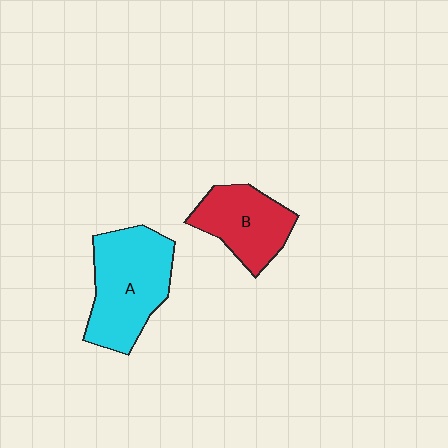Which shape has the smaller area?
Shape B (red).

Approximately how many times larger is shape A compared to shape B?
Approximately 1.4 times.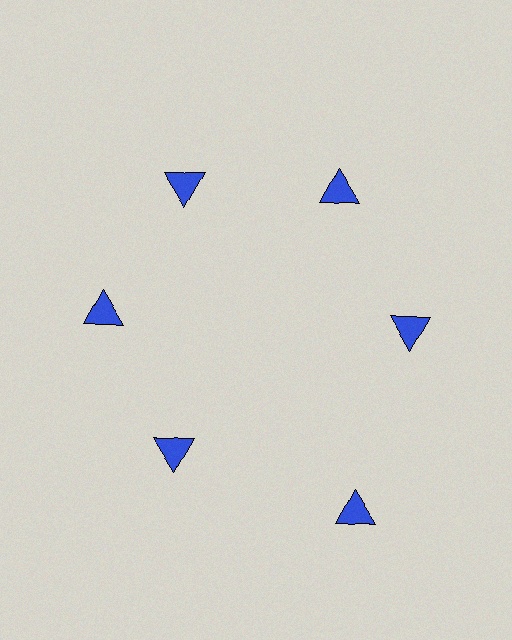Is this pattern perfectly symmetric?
No. The 6 blue triangles are arranged in a ring, but one element near the 5 o'clock position is pushed outward from the center, breaking the 6-fold rotational symmetry.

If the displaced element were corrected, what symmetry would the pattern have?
It would have 6-fold rotational symmetry — the pattern would map onto itself every 60 degrees.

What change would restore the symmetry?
The symmetry would be restored by moving it inward, back onto the ring so that all 6 triangles sit at equal angles and equal distance from the center.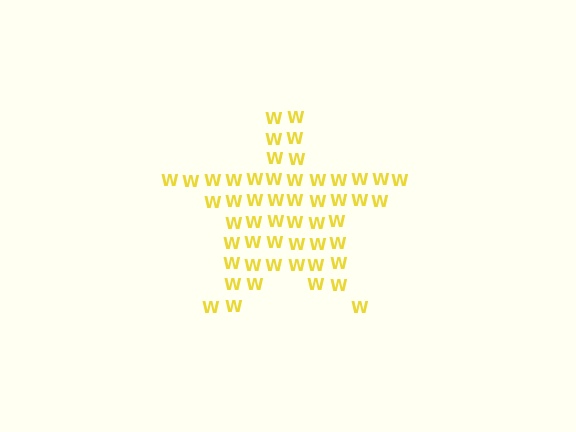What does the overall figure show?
The overall figure shows a star.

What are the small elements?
The small elements are letter W's.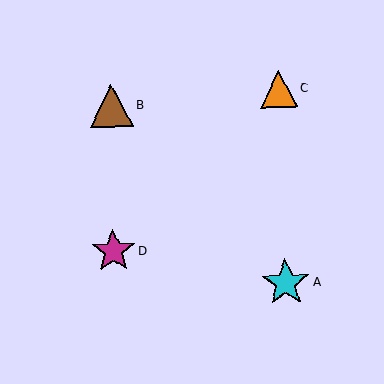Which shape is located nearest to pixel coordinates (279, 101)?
The orange triangle (labeled C) at (279, 89) is nearest to that location.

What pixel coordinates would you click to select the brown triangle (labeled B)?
Click at (111, 106) to select the brown triangle B.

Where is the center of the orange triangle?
The center of the orange triangle is at (279, 89).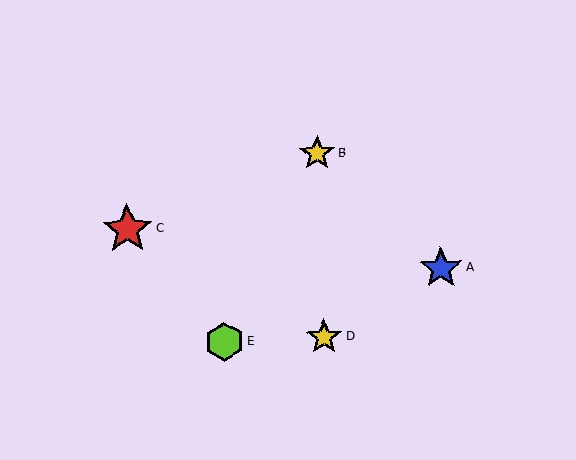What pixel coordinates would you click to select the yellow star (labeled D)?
Click at (324, 337) to select the yellow star D.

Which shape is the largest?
The red star (labeled C) is the largest.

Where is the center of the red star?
The center of the red star is at (127, 229).